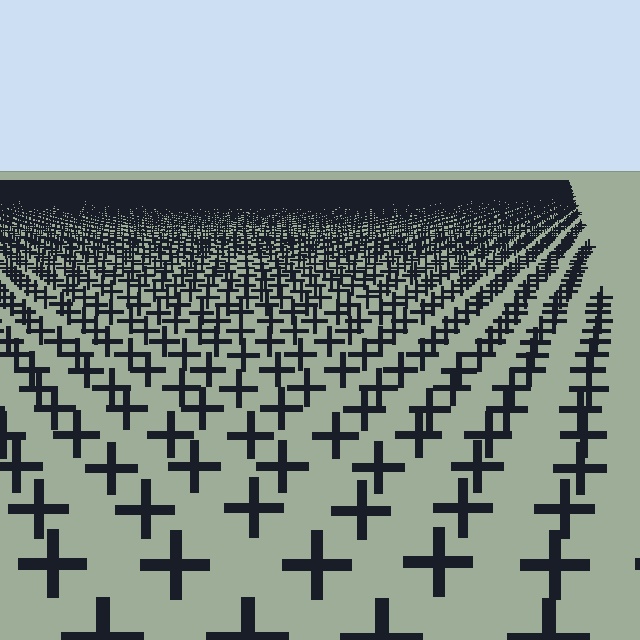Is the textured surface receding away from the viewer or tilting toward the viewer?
The surface is receding away from the viewer. Texture elements get smaller and denser toward the top.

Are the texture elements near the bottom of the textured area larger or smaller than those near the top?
Larger. Near the bottom, elements are closer to the viewer and appear at a bigger on-screen size.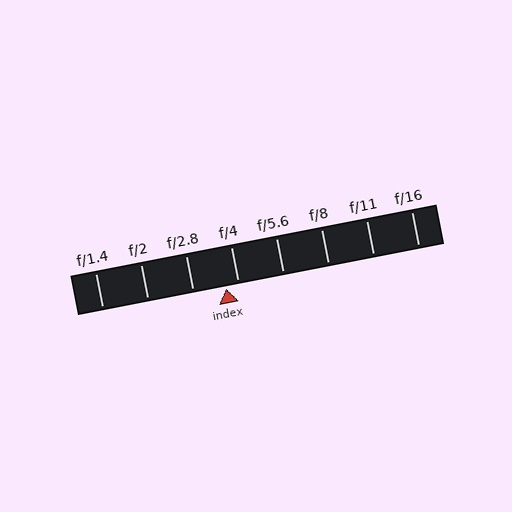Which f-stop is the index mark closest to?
The index mark is closest to f/4.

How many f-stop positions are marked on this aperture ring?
There are 8 f-stop positions marked.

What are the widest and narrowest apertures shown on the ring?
The widest aperture shown is f/1.4 and the narrowest is f/16.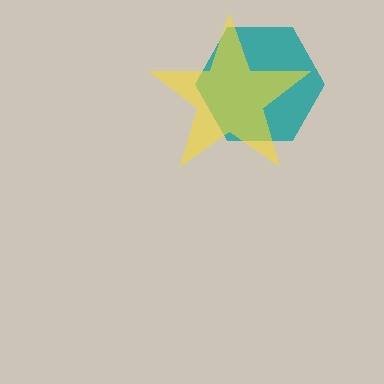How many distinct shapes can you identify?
There are 2 distinct shapes: a teal hexagon, a yellow star.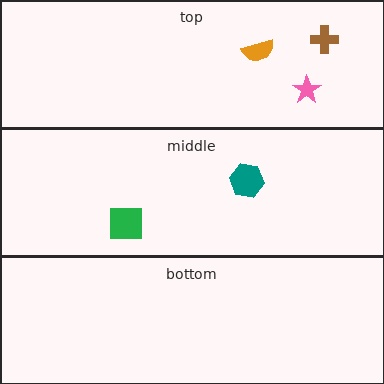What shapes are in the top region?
The orange semicircle, the brown cross, the pink star.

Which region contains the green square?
The middle region.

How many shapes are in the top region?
3.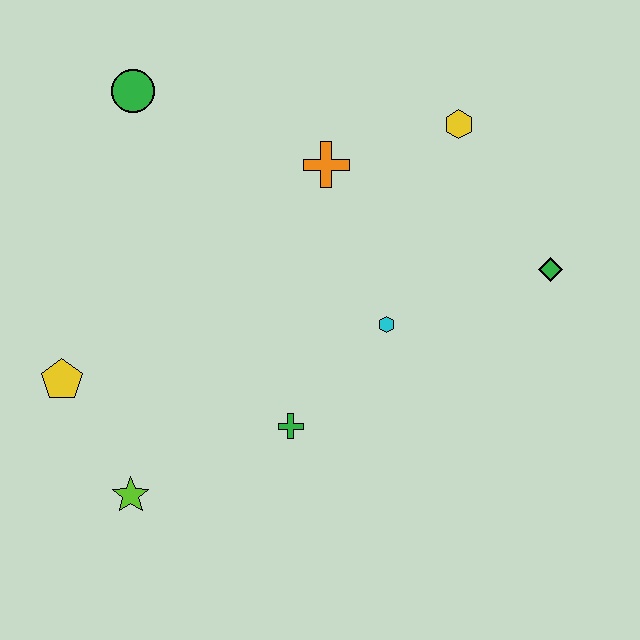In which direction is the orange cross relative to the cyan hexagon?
The orange cross is above the cyan hexagon.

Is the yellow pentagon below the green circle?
Yes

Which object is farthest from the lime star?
The yellow hexagon is farthest from the lime star.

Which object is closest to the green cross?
The cyan hexagon is closest to the green cross.